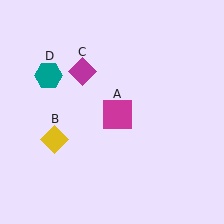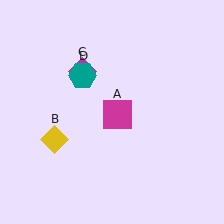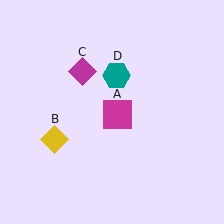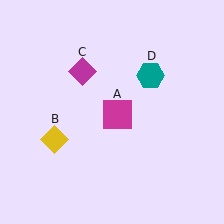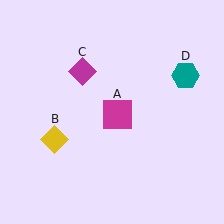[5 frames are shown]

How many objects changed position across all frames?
1 object changed position: teal hexagon (object D).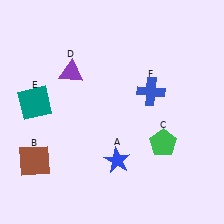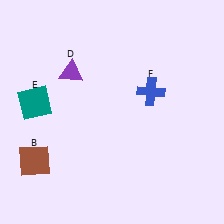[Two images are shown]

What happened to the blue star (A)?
The blue star (A) was removed in Image 2. It was in the bottom-right area of Image 1.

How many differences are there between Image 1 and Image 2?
There are 2 differences between the two images.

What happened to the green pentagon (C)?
The green pentagon (C) was removed in Image 2. It was in the bottom-right area of Image 1.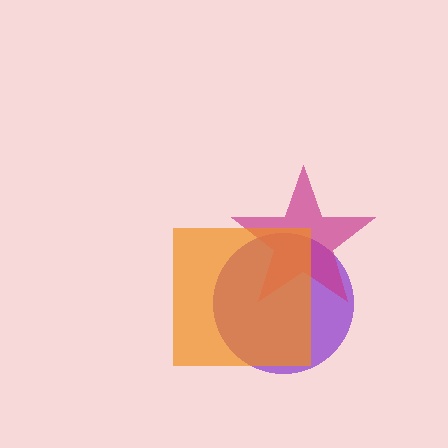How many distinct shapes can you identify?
There are 3 distinct shapes: a purple circle, a magenta star, an orange square.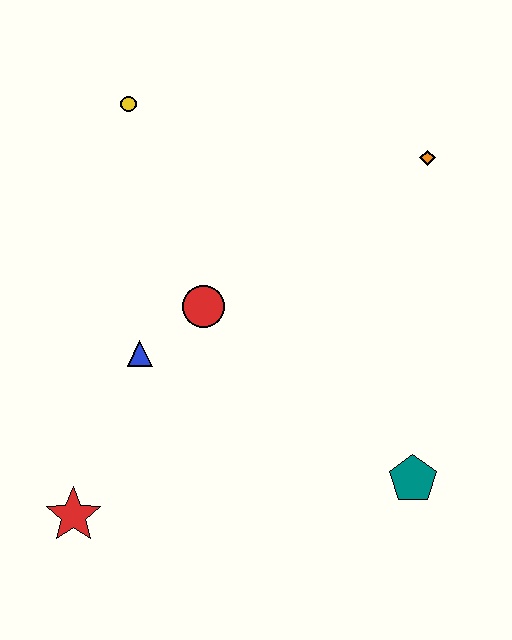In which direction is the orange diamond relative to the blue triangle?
The orange diamond is to the right of the blue triangle.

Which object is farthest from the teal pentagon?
The yellow circle is farthest from the teal pentagon.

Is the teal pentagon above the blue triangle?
No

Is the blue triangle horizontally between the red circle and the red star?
Yes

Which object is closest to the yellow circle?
The red circle is closest to the yellow circle.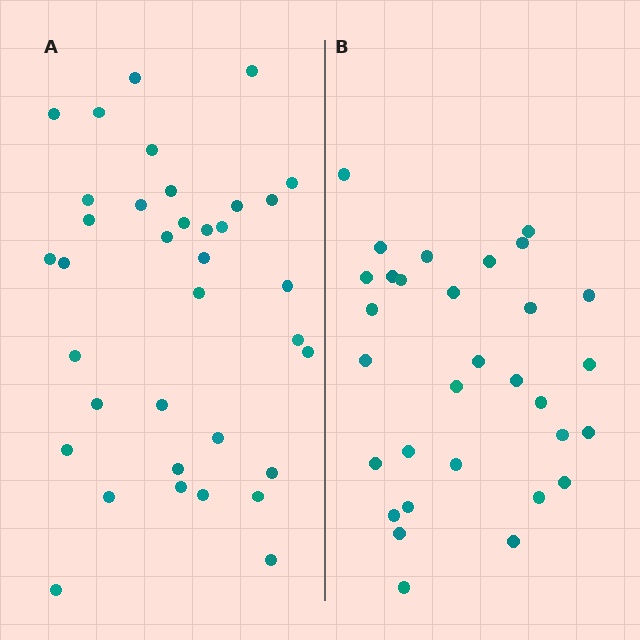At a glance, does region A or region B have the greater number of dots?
Region A (the left region) has more dots.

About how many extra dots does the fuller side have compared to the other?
Region A has about 5 more dots than region B.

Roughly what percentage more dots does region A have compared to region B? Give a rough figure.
About 15% more.